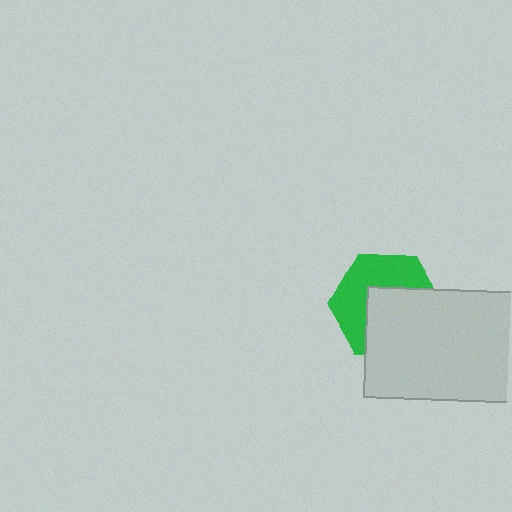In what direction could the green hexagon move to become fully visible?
The green hexagon could move toward the upper-left. That would shift it out from behind the light gray rectangle entirely.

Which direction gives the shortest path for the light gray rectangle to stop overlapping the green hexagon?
Moving toward the lower-right gives the shortest separation.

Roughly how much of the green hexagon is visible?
About half of it is visible (roughly 48%).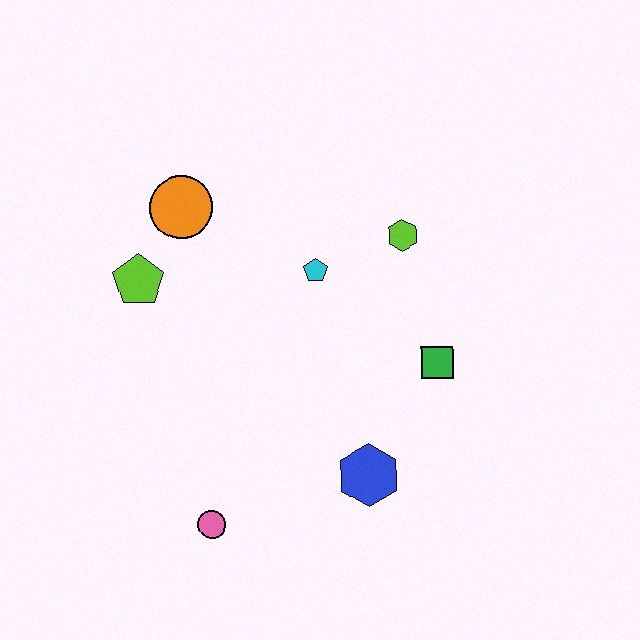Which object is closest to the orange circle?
The lime pentagon is closest to the orange circle.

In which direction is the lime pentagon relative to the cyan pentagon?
The lime pentagon is to the left of the cyan pentagon.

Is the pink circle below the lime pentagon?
Yes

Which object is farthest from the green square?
The lime pentagon is farthest from the green square.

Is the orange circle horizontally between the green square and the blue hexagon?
No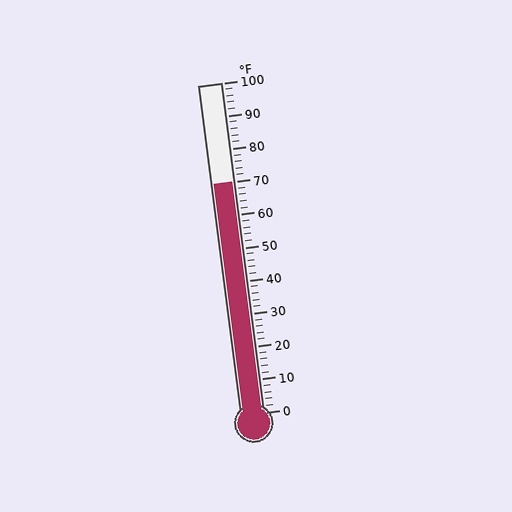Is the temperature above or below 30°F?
The temperature is above 30°F.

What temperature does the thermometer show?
The thermometer shows approximately 70°F.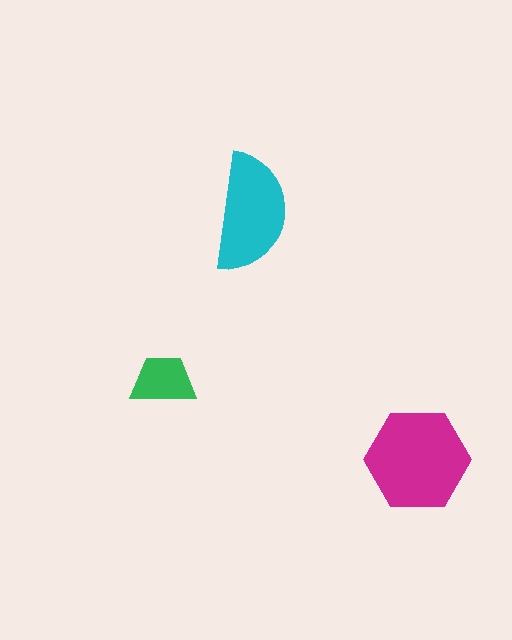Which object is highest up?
The cyan semicircle is topmost.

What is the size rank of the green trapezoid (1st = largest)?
3rd.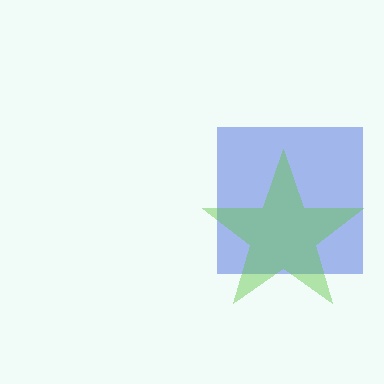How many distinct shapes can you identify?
There are 2 distinct shapes: a blue square, a lime star.